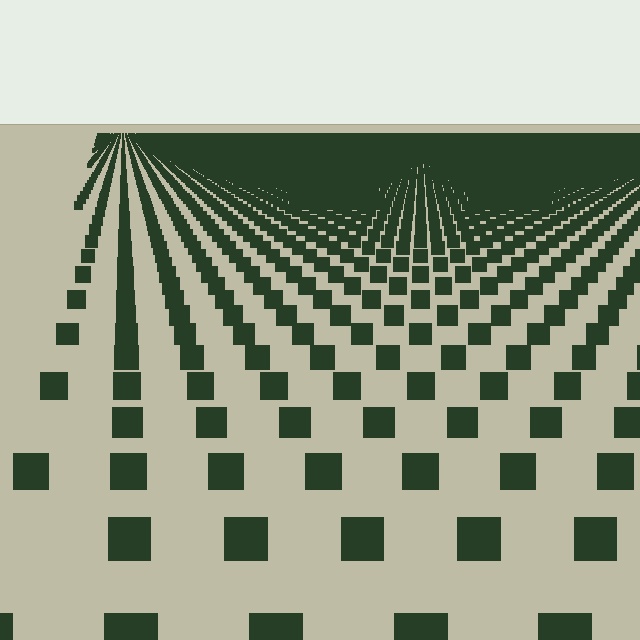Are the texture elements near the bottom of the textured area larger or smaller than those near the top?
Larger. Near the bottom, elements are closer to the viewer and appear at a bigger on-screen size.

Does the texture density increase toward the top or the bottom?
Density increases toward the top.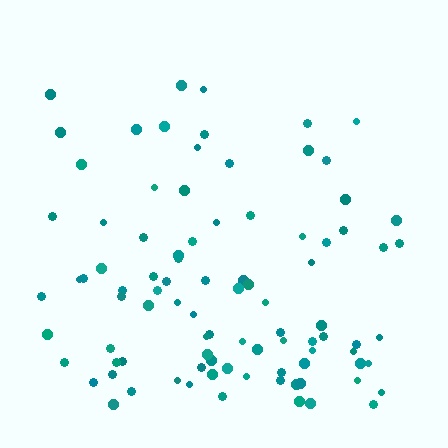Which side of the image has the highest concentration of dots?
The bottom.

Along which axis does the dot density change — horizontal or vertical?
Vertical.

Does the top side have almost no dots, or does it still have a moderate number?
Still a moderate number, just noticeably fewer than the bottom.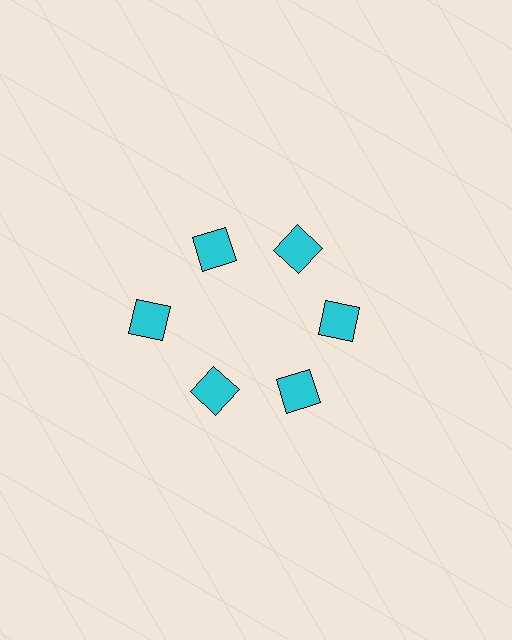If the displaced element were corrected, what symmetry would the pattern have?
It would have 6-fold rotational symmetry — the pattern would map onto itself every 60 degrees.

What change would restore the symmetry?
The symmetry would be restored by moving it inward, back onto the ring so that all 6 squares sit at equal angles and equal distance from the center.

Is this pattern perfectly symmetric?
No. The 6 cyan squares are arranged in a ring, but one element near the 9 o'clock position is pushed outward from the center, breaking the 6-fold rotational symmetry.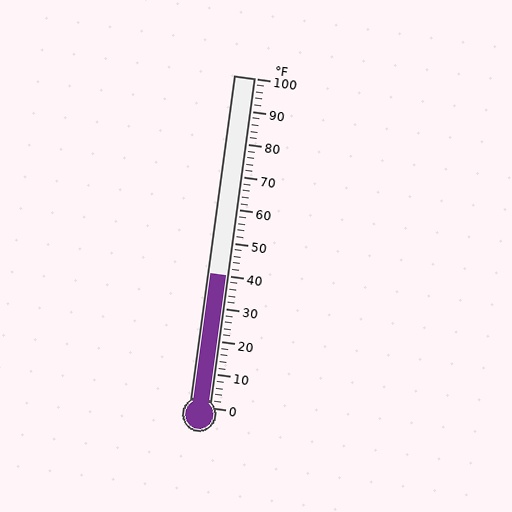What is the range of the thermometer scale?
The thermometer scale ranges from 0°F to 100°F.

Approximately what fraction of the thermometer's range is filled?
The thermometer is filled to approximately 40% of its range.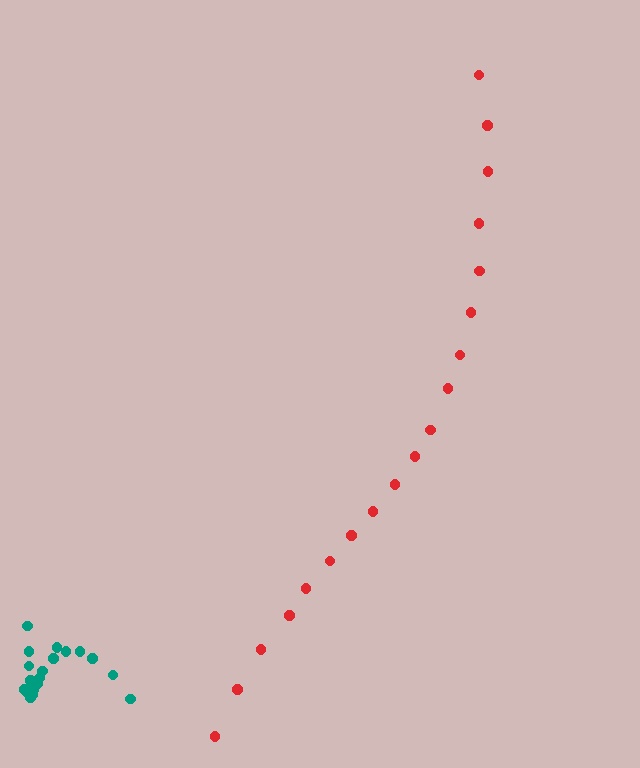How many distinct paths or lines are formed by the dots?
There are 2 distinct paths.